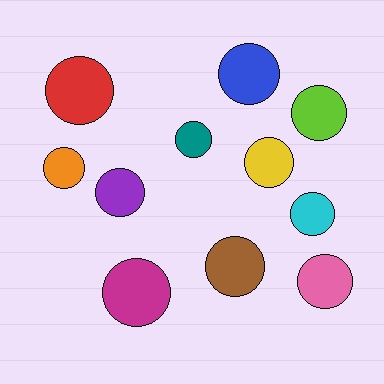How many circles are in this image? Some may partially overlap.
There are 11 circles.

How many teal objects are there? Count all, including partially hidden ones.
There is 1 teal object.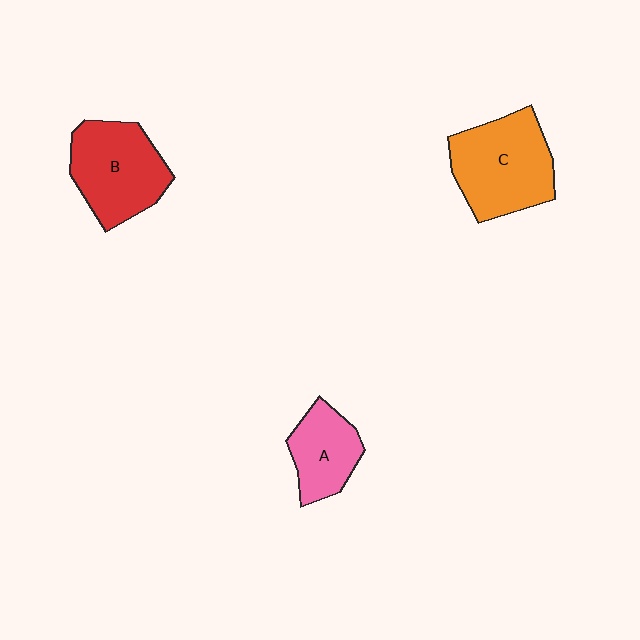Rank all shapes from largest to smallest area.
From largest to smallest: C (orange), B (red), A (pink).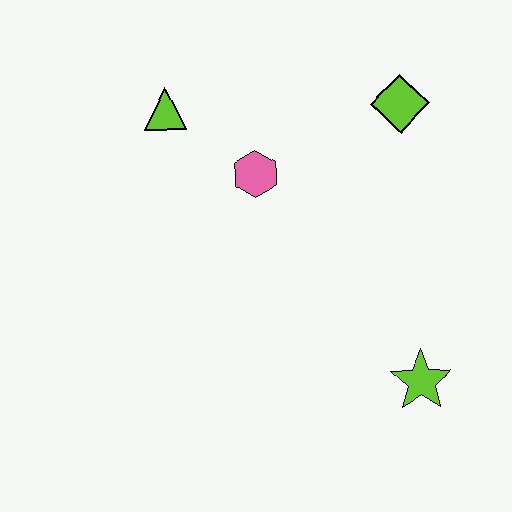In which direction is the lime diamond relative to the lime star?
The lime diamond is above the lime star.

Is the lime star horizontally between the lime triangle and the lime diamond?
No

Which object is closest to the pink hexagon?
The lime triangle is closest to the pink hexagon.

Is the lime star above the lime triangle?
No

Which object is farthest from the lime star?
The lime triangle is farthest from the lime star.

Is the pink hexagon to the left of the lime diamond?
Yes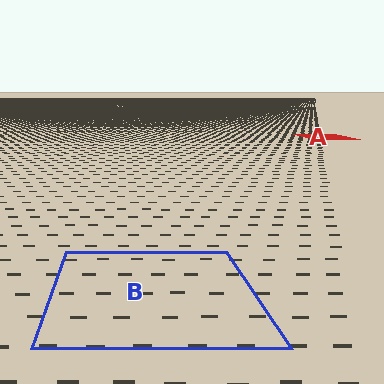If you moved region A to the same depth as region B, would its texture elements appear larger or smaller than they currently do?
They would appear larger. At a closer depth, the same texture elements are projected at a bigger on-screen size.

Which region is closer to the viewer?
Region B is closer. The texture elements there are larger and more spread out.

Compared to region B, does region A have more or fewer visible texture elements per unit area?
Region A has more texture elements per unit area — they are packed more densely because it is farther away.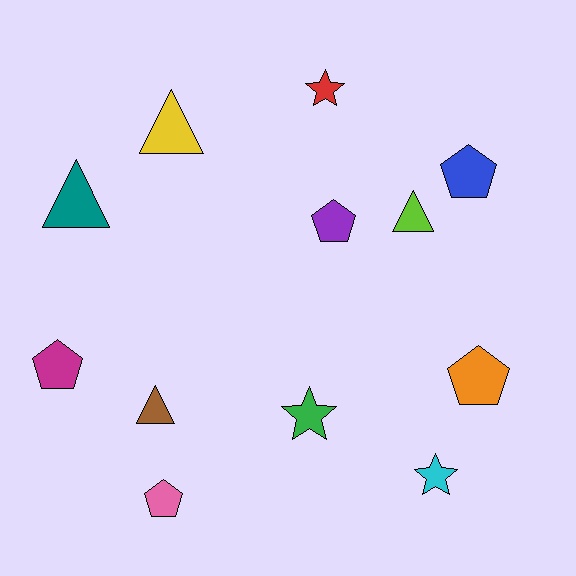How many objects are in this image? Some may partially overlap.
There are 12 objects.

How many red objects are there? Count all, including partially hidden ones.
There is 1 red object.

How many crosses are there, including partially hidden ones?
There are no crosses.